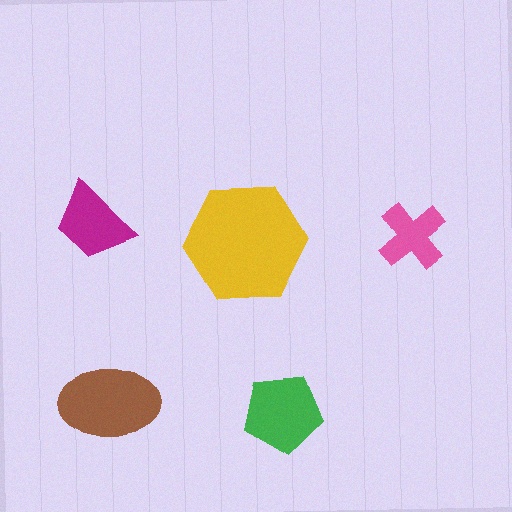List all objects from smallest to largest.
The pink cross, the magenta trapezoid, the green pentagon, the brown ellipse, the yellow hexagon.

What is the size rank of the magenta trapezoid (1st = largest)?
4th.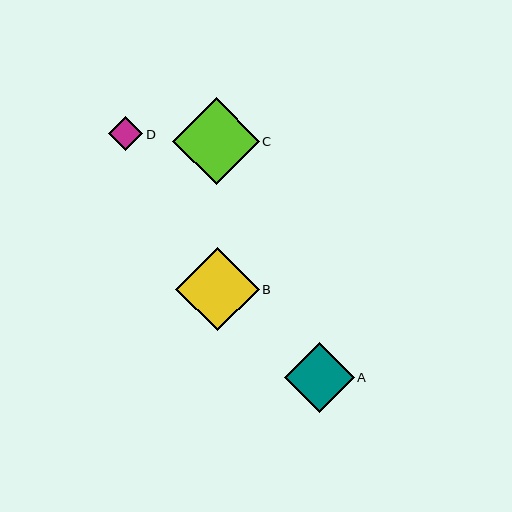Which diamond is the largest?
Diamond C is the largest with a size of approximately 87 pixels.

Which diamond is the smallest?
Diamond D is the smallest with a size of approximately 35 pixels.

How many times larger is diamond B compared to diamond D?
Diamond B is approximately 2.4 times the size of diamond D.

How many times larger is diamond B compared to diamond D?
Diamond B is approximately 2.4 times the size of diamond D.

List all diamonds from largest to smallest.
From largest to smallest: C, B, A, D.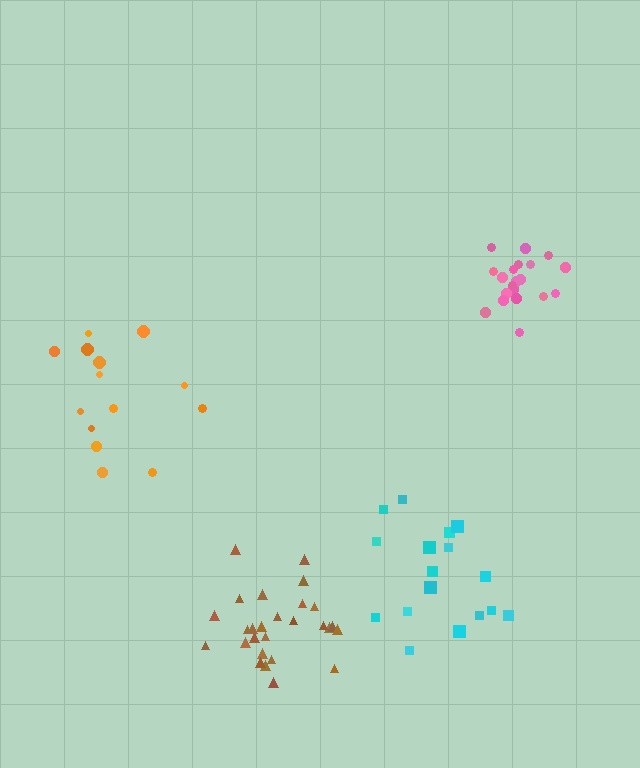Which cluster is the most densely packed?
Pink.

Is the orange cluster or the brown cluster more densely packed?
Brown.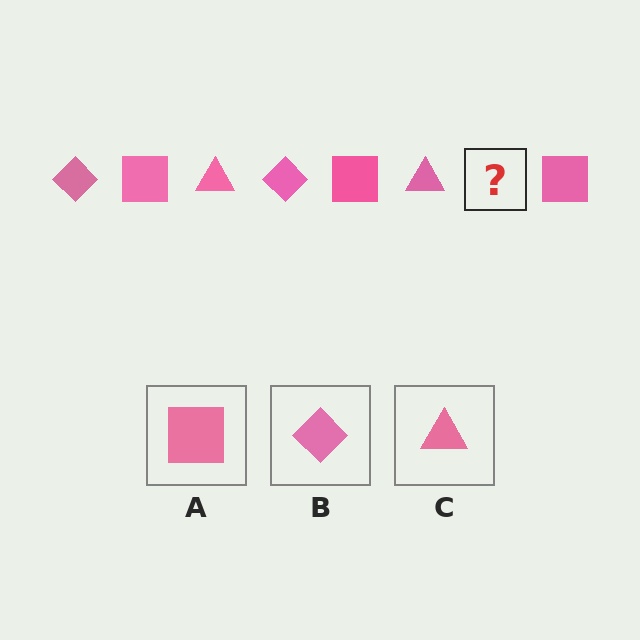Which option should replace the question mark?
Option B.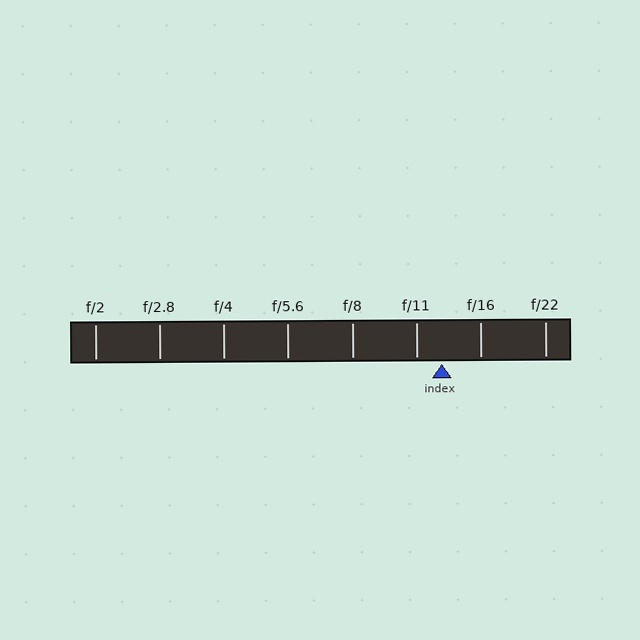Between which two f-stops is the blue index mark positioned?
The index mark is between f/11 and f/16.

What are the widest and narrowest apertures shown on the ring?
The widest aperture shown is f/2 and the narrowest is f/22.